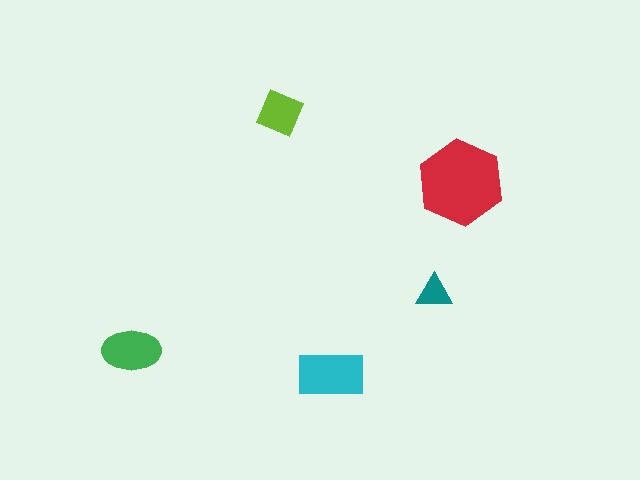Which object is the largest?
The red hexagon.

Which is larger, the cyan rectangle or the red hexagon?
The red hexagon.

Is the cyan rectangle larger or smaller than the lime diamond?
Larger.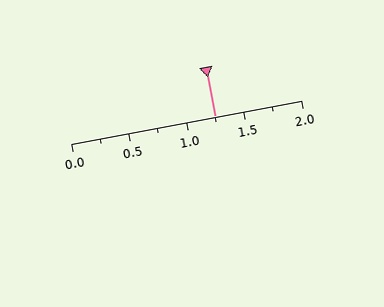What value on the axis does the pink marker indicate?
The marker indicates approximately 1.25.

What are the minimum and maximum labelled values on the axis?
The axis runs from 0.0 to 2.0.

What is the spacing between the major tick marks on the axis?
The major ticks are spaced 0.5 apart.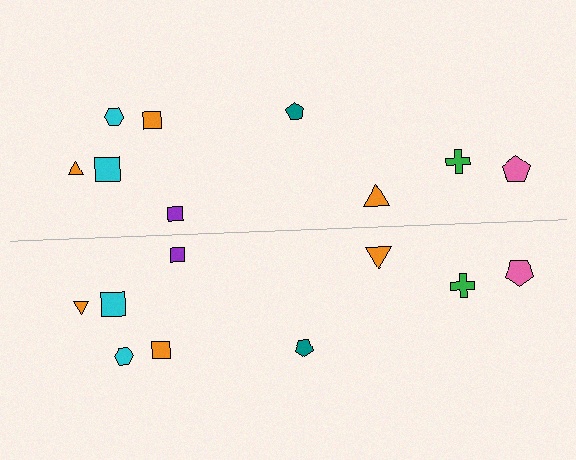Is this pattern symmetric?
Yes, this pattern has bilateral (reflection) symmetry.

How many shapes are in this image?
There are 18 shapes in this image.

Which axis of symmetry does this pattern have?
The pattern has a horizontal axis of symmetry running through the center of the image.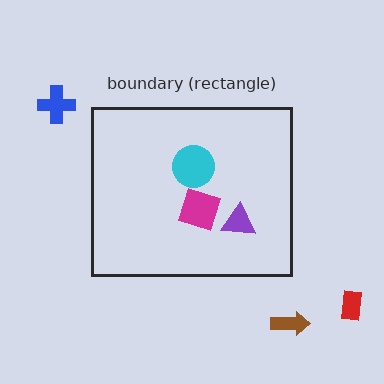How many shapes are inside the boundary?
3 inside, 3 outside.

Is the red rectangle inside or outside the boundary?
Outside.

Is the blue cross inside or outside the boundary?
Outside.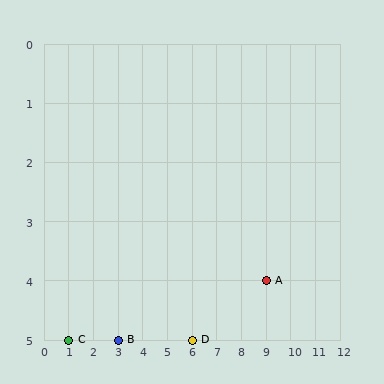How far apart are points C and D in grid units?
Points C and D are 5 columns apart.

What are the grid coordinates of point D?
Point D is at grid coordinates (6, 5).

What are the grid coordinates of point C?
Point C is at grid coordinates (1, 5).